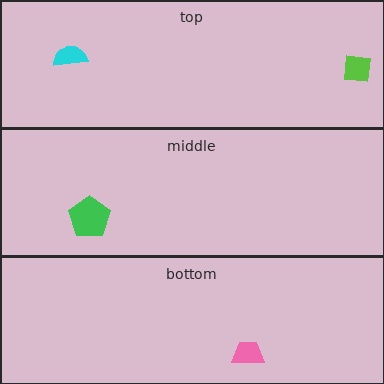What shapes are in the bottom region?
The pink trapezoid.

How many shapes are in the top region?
2.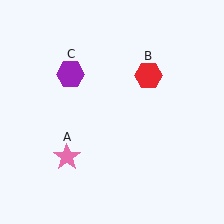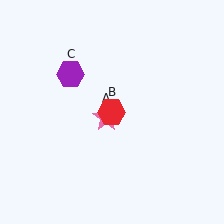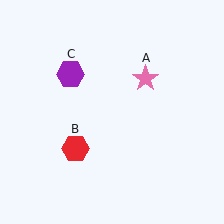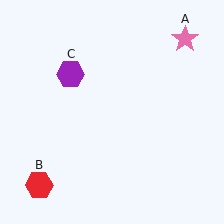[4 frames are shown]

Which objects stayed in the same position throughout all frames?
Purple hexagon (object C) remained stationary.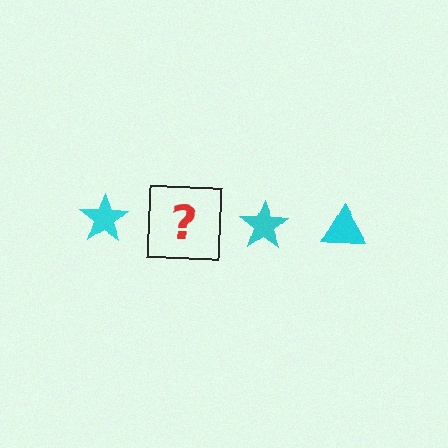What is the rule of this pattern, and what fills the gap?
The rule is that the pattern cycles through star, triangle shapes in cyan. The gap should be filled with a cyan triangle.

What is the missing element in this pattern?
The missing element is a cyan triangle.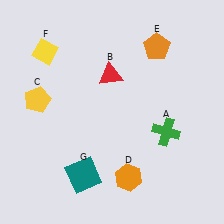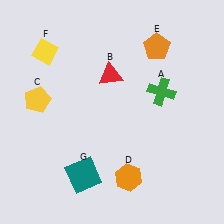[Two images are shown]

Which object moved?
The green cross (A) moved up.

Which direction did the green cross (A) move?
The green cross (A) moved up.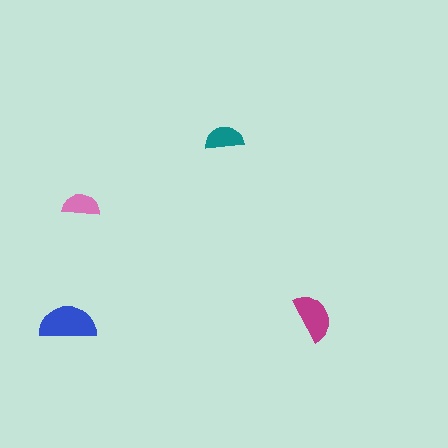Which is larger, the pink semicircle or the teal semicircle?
The teal one.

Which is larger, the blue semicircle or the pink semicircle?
The blue one.